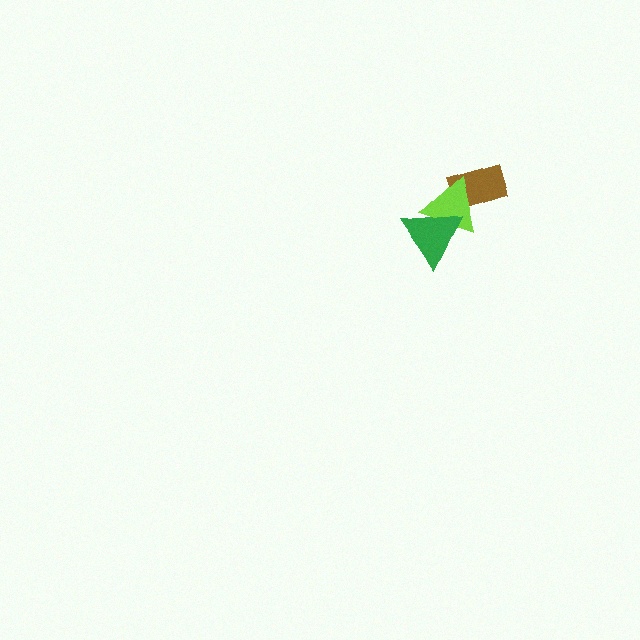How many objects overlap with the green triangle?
1 object overlaps with the green triangle.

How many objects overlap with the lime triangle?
2 objects overlap with the lime triangle.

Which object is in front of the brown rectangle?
The lime triangle is in front of the brown rectangle.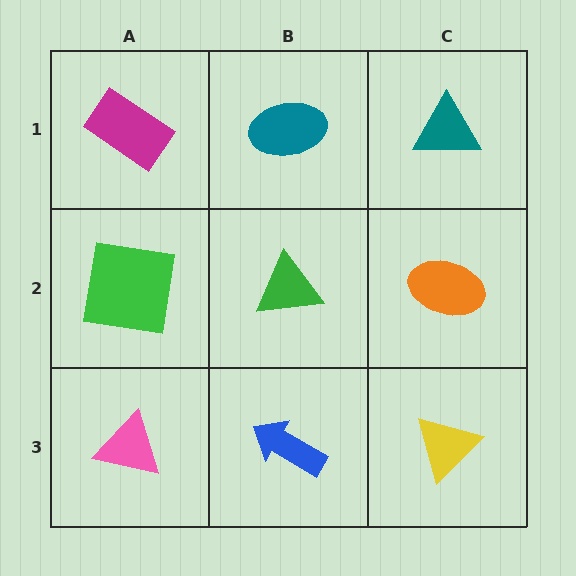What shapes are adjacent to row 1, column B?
A green triangle (row 2, column B), a magenta rectangle (row 1, column A), a teal triangle (row 1, column C).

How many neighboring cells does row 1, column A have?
2.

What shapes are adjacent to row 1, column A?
A green square (row 2, column A), a teal ellipse (row 1, column B).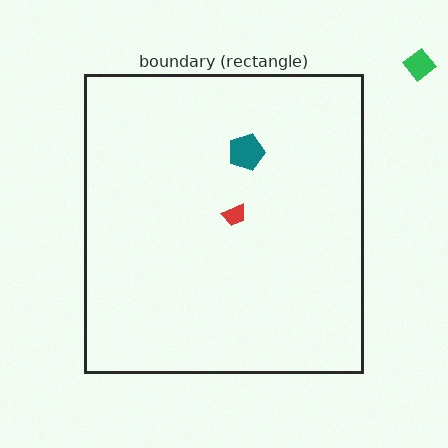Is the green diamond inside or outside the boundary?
Outside.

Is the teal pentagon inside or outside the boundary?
Inside.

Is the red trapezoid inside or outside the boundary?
Inside.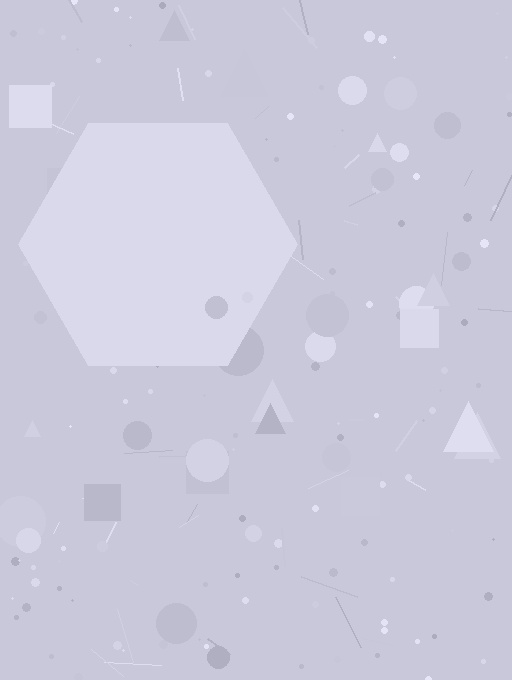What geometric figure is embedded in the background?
A hexagon is embedded in the background.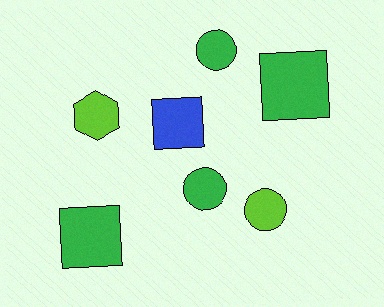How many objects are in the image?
There are 7 objects.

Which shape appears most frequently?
Square, with 3 objects.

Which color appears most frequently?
Green, with 4 objects.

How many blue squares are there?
There is 1 blue square.